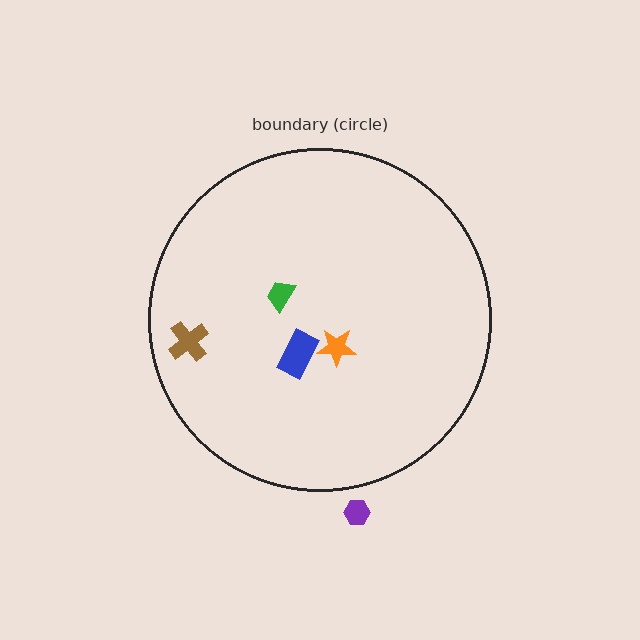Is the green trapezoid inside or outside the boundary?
Inside.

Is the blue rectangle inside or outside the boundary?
Inside.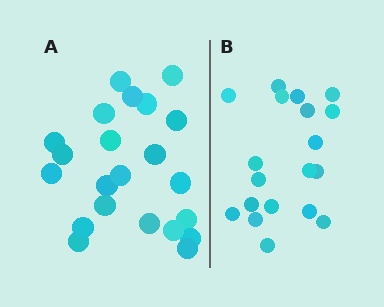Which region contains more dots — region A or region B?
Region A (the left region) has more dots.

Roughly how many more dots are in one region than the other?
Region A has just a few more — roughly 2 or 3 more dots than region B.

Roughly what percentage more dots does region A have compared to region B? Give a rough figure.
About 15% more.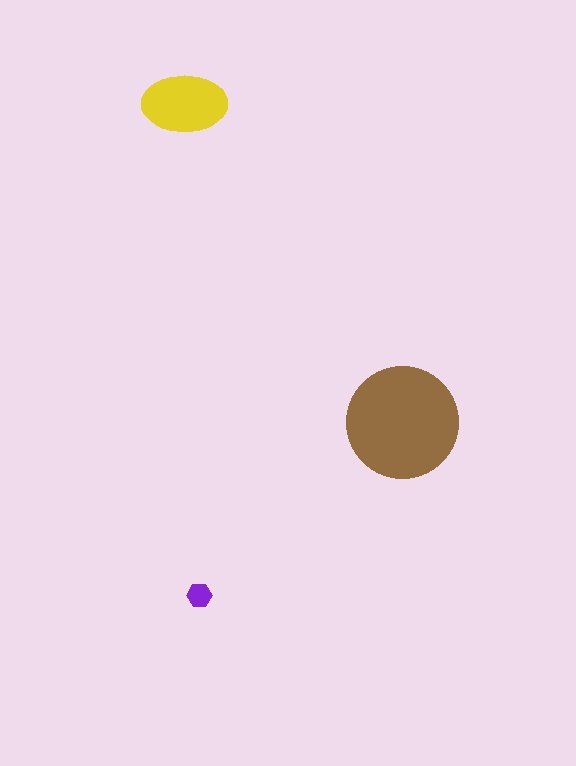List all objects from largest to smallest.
The brown circle, the yellow ellipse, the purple hexagon.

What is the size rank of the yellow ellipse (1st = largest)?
2nd.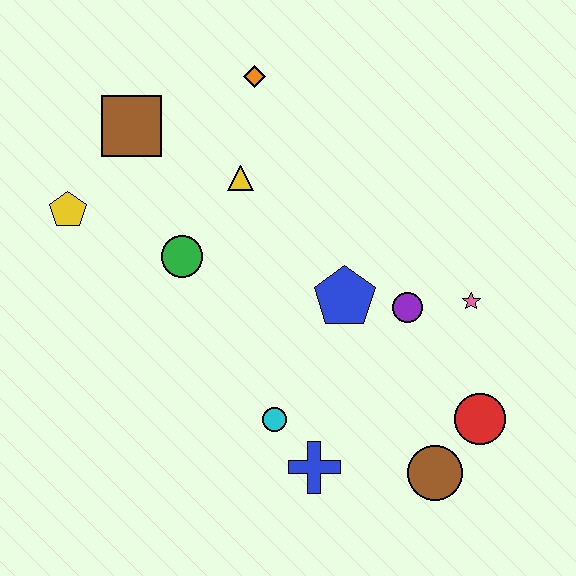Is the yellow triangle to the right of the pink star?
No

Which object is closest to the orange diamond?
The yellow triangle is closest to the orange diamond.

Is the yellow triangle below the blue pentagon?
No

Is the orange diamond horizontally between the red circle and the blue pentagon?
No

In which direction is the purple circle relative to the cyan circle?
The purple circle is to the right of the cyan circle.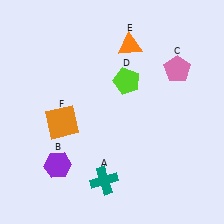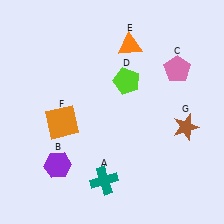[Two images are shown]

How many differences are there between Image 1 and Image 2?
There is 1 difference between the two images.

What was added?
A brown star (G) was added in Image 2.